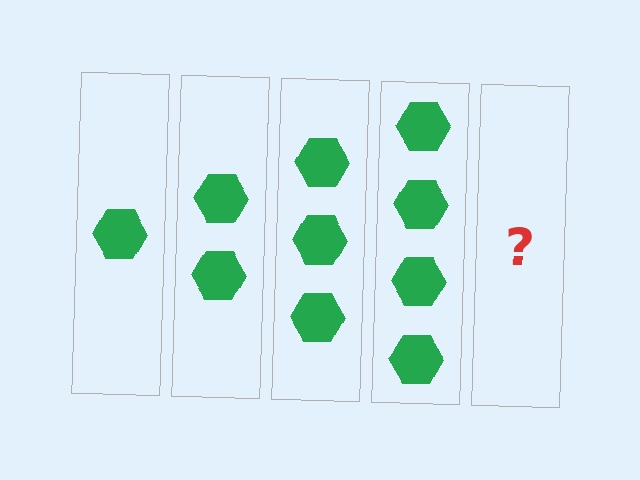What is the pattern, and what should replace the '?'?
The pattern is that each step adds one more hexagon. The '?' should be 5 hexagons.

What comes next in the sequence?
The next element should be 5 hexagons.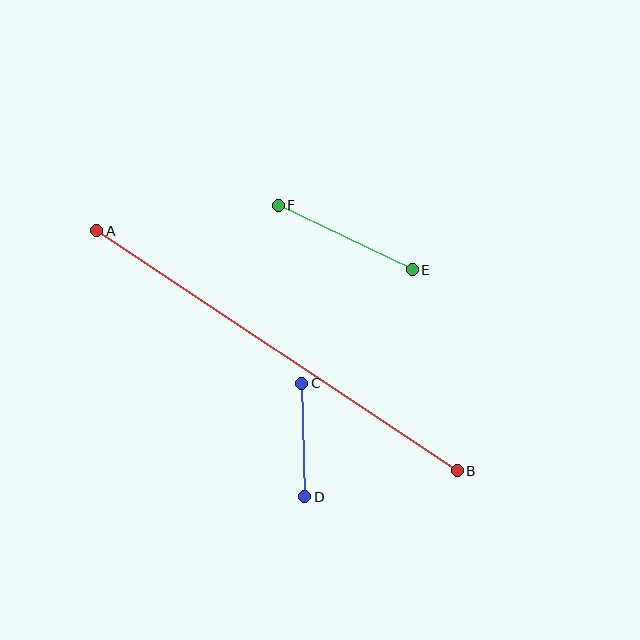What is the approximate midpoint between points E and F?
The midpoint is at approximately (345, 237) pixels.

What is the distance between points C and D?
The distance is approximately 113 pixels.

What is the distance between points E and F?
The distance is approximately 149 pixels.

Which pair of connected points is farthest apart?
Points A and B are farthest apart.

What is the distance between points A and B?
The distance is approximately 433 pixels.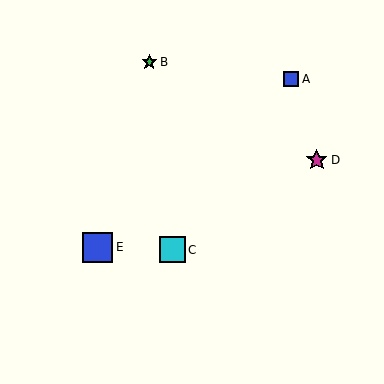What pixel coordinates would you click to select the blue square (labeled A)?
Click at (291, 79) to select the blue square A.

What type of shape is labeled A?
Shape A is a blue square.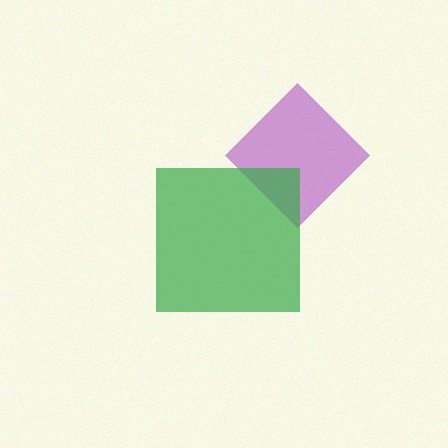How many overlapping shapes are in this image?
There are 2 overlapping shapes in the image.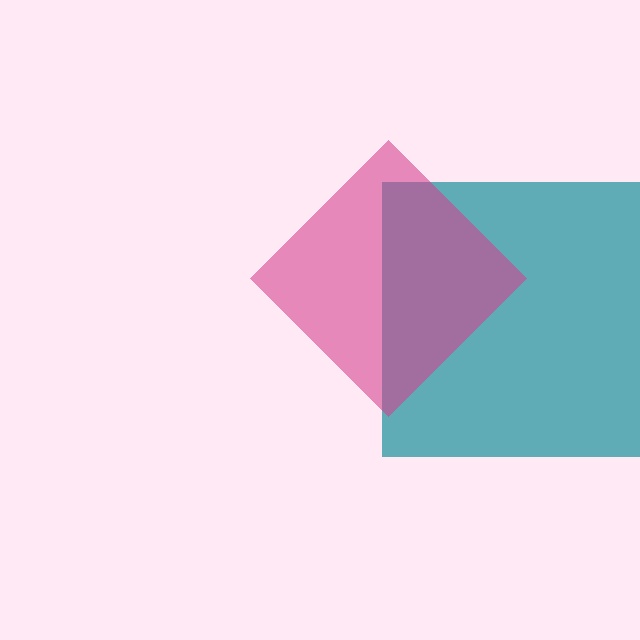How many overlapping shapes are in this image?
There are 2 overlapping shapes in the image.